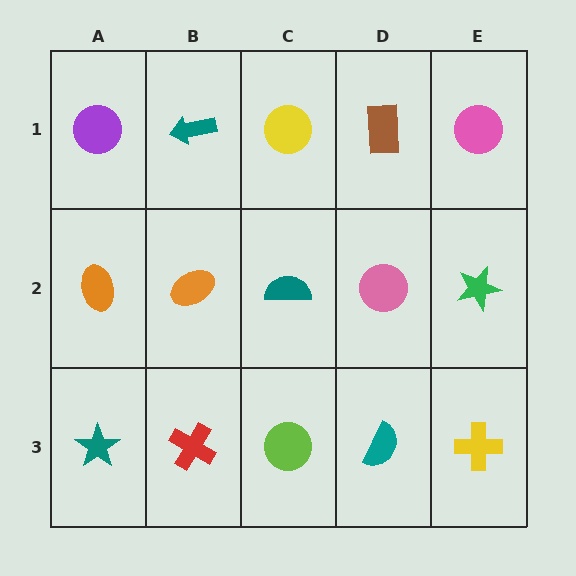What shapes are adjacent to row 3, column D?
A pink circle (row 2, column D), a lime circle (row 3, column C), a yellow cross (row 3, column E).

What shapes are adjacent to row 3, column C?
A teal semicircle (row 2, column C), a red cross (row 3, column B), a teal semicircle (row 3, column D).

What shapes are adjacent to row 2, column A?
A purple circle (row 1, column A), a teal star (row 3, column A), an orange ellipse (row 2, column B).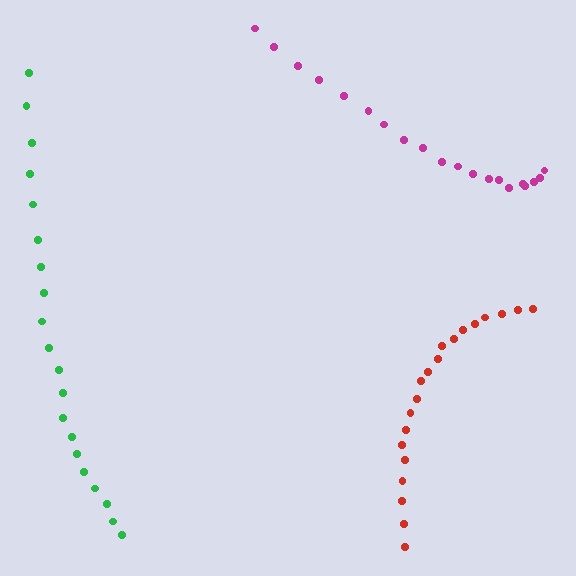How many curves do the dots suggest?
There are 3 distinct paths.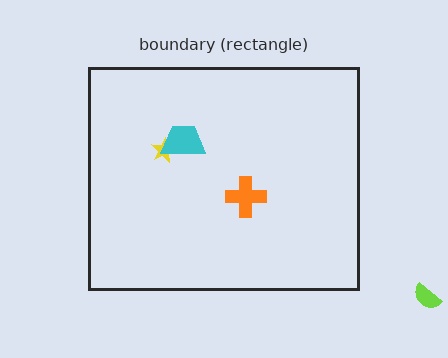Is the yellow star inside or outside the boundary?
Inside.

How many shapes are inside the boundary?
3 inside, 1 outside.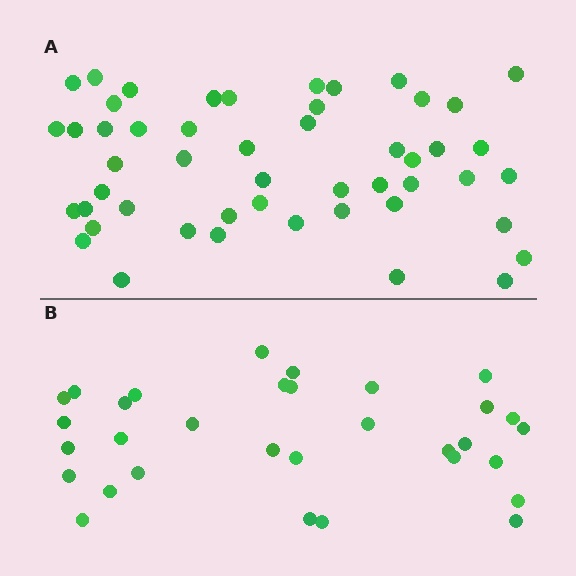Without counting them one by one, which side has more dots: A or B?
Region A (the top region) has more dots.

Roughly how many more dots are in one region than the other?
Region A has approximately 20 more dots than region B.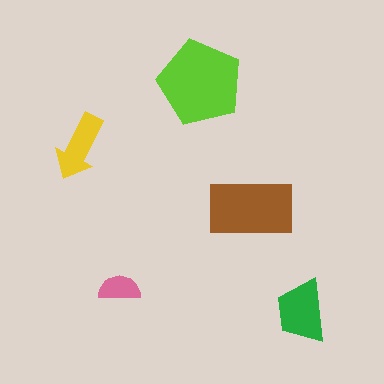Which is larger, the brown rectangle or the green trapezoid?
The brown rectangle.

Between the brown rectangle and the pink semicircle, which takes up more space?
The brown rectangle.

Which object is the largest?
The lime pentagon.